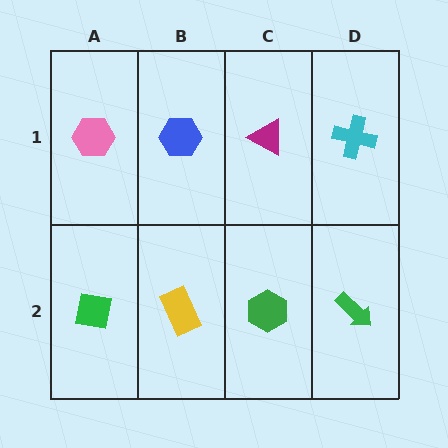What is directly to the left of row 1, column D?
A magenta triangle.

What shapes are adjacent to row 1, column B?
A yellow rectangle (row 2, column B), a pink hexagon (row 1, column A), a magenta triangle (row 1, column C).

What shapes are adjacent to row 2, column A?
A pink hexagon (row 1, column A), a yellow rectangle (row 2, column B).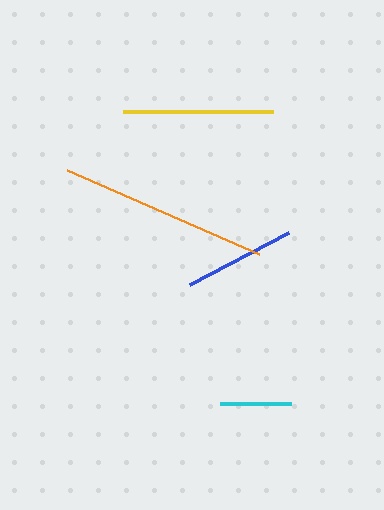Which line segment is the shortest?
The cyan line is the shortest at approximately 72 pixels.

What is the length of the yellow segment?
The yellow segment is approximately 150 pixels long.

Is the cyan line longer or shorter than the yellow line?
The yellow line is longer than the cyan line.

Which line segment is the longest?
The orange line is the longest at approximately 210 pixels.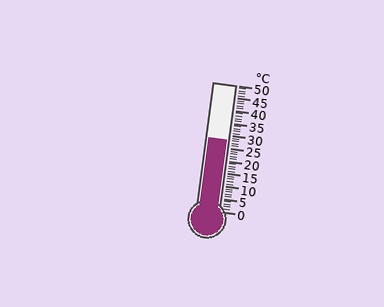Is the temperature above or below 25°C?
The temperature is above 25°C.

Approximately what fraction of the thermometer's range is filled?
The thermometer is filled to approximately 55% of its range.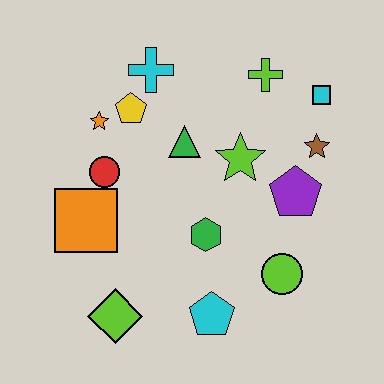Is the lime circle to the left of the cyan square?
Yes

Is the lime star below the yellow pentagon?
Yes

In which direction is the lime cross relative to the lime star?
The lime cross is above the lime star.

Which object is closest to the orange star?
The yellow pentagon is closest to the orange star.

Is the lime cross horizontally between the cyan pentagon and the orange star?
No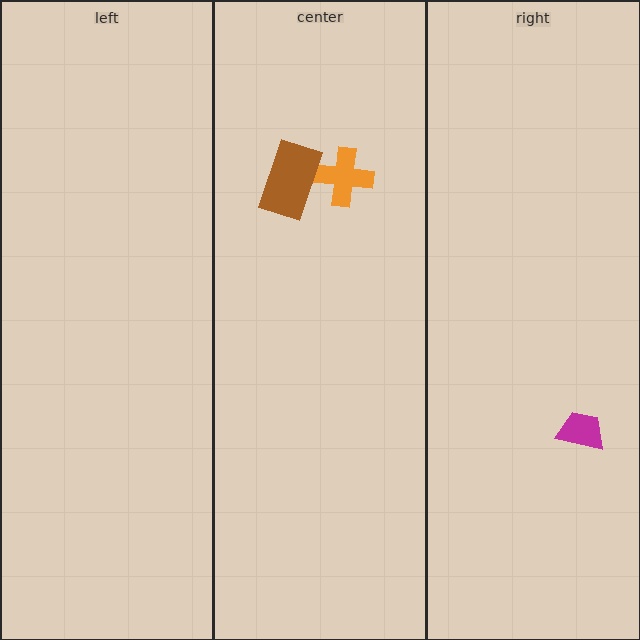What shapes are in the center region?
The orange cross, the brown rectangle.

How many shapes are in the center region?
2.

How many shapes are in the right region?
1.